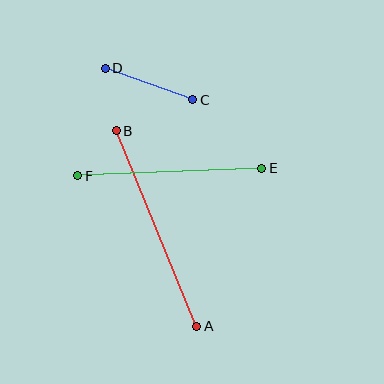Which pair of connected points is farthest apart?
Points A and B are farthest apart.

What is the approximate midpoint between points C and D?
The midpoint is at approximately (149, 84) pixels.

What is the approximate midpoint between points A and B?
The midpoint is at approximately (156, 229) pixels.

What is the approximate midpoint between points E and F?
The midpoint is at approximately (170, 172) pixels.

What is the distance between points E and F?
The distance is approximately 184 pixels.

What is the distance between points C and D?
The distance is approximately 93 pixels.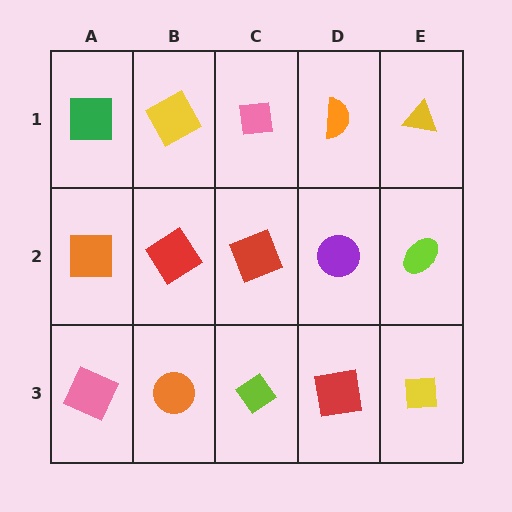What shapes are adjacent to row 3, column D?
A purple circle (row 2, column D), a lime diamond (row 3, column C), a yellow square (row 3, column E).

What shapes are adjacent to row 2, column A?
A green square (row 1, column A), a pink square (row 3, column A), a red diamond (row 2, column B).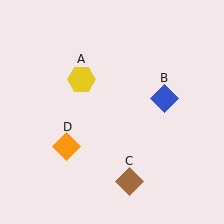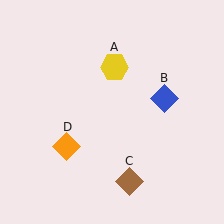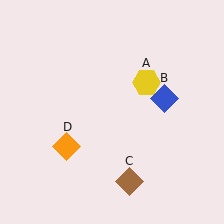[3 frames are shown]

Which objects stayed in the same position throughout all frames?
Blue diamond (object B) and brown diamond (object C) and orange diamond (object D) remained stationary.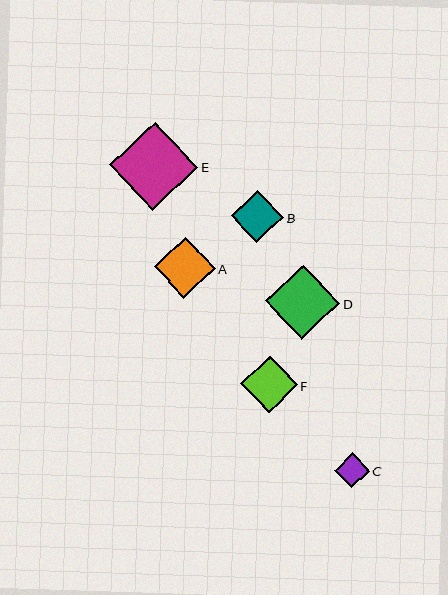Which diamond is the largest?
Diamond E is the largest with a size of approximately 88 pixels.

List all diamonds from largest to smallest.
From largest to smallest: E, D, A, F, B, C.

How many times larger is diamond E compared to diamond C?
Diamond E is approximately 2.5 times the size of diamond C.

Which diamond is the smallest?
Diamond C is the smallest with a size of approximately 35 pixels.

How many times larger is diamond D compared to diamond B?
Diamond D is approximately 1.4 times the size of diamond B.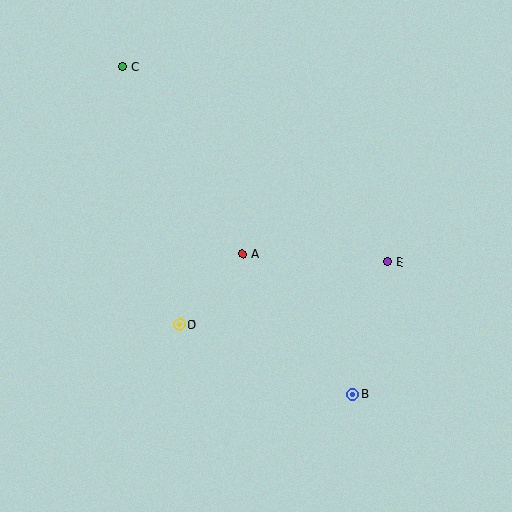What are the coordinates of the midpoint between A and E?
The midpoint between A and E is at (315, 258).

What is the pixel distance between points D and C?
The distance between D and C is 264 pixels.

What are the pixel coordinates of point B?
Point B is at (353, 394).